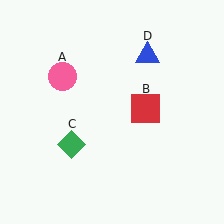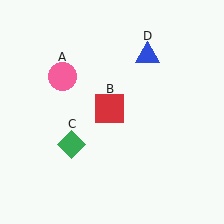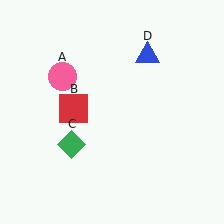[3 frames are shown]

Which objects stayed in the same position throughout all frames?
Pink circle (object A) and green diamond (object C) and blue triangle (object D) remained stationary.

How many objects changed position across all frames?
1 object changed position: red square (object B).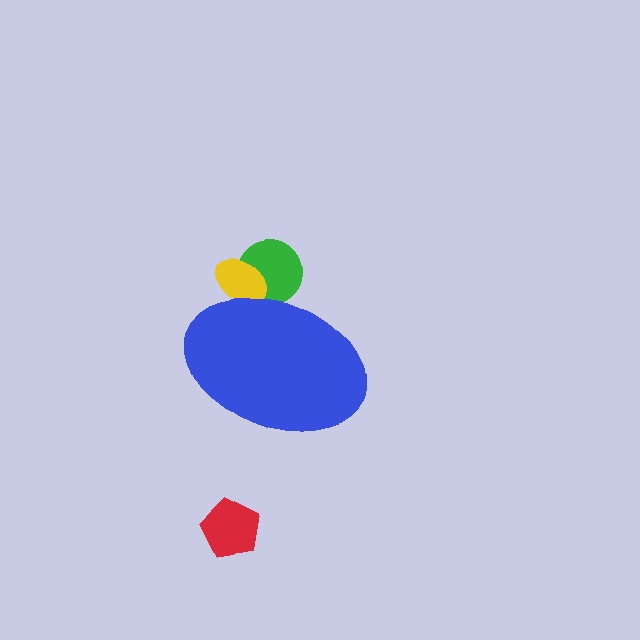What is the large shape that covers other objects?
A blue ellipse.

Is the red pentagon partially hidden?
No, the red pentagon is fully visible.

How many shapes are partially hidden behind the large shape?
2 shapes are partially hidden.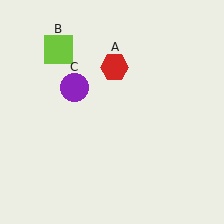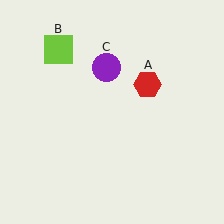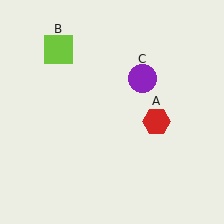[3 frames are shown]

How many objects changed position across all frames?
2 objects changed position: red hexagon (object A), purple circle (object C).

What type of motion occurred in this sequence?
The red hexagon (object A), purple circle (object C) rotated clockwise around the center of the scene.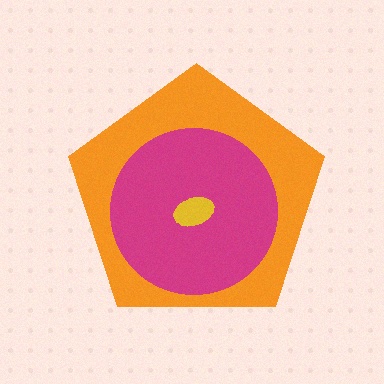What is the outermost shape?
The orange pentagon.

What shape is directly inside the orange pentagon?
The magenta circle.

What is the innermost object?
The yellow ellipse.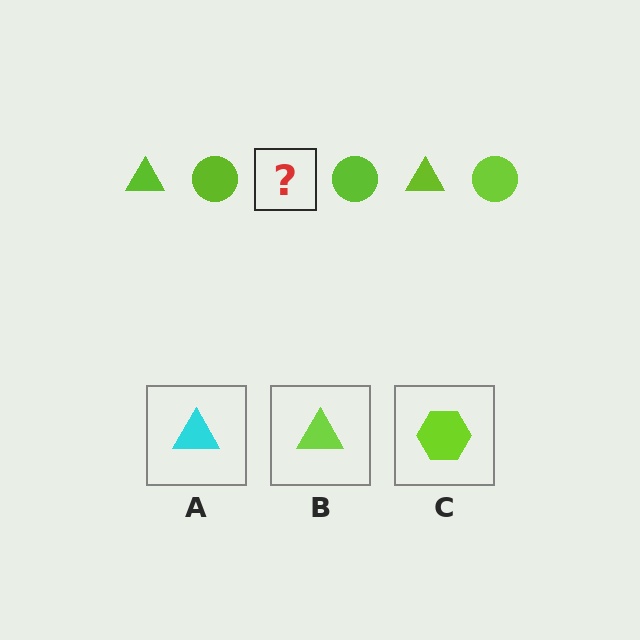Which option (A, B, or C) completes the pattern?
B.